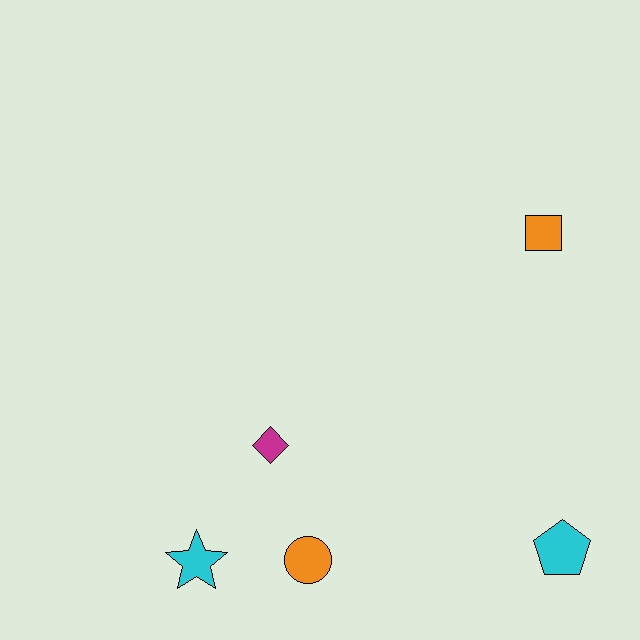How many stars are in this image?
There is 1 star.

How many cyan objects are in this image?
There are 2 cyan objects.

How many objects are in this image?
There are 5 objects.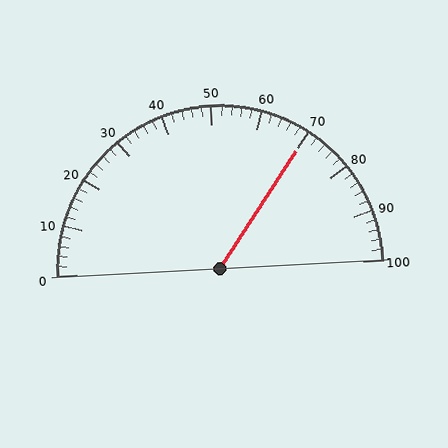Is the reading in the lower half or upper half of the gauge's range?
The reading is in the upper half of the range (0 to 100).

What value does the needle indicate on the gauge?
The needle indicates approximately 70.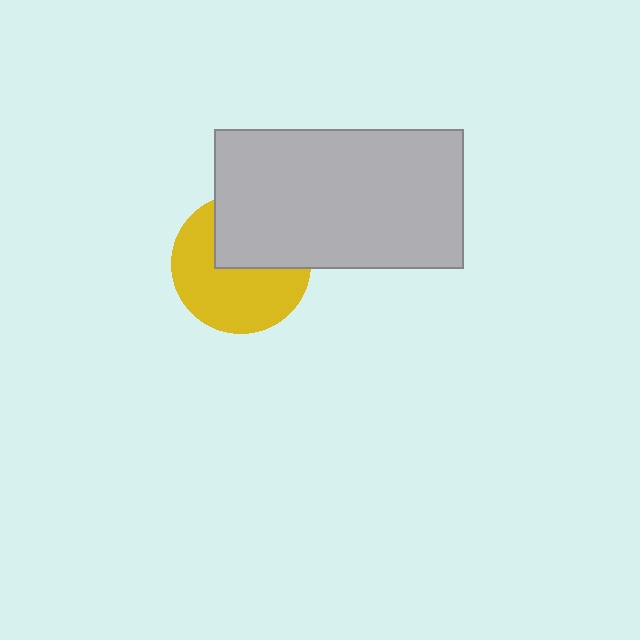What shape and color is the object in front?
The object in front is a light gray rectangle.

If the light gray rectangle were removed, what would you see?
You would see the complete yellow circle.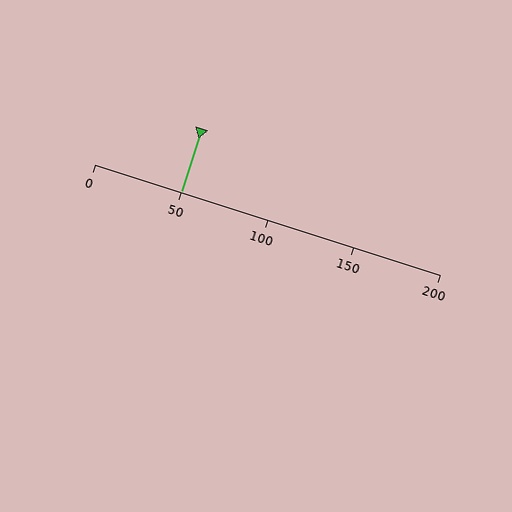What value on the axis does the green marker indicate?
The marker indicates approximately 50.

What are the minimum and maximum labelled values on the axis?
The axis runs from 0 to 200.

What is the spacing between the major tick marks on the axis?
The major ticks are spaced 50 apart.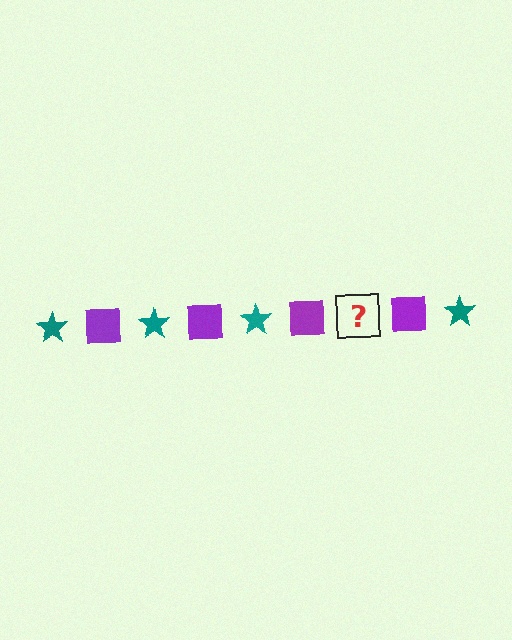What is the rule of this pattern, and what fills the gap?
The rule is that the pattern alternates between teal star and purple square. The gap should be filled with a teal star.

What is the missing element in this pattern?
The missing element is a teal star.